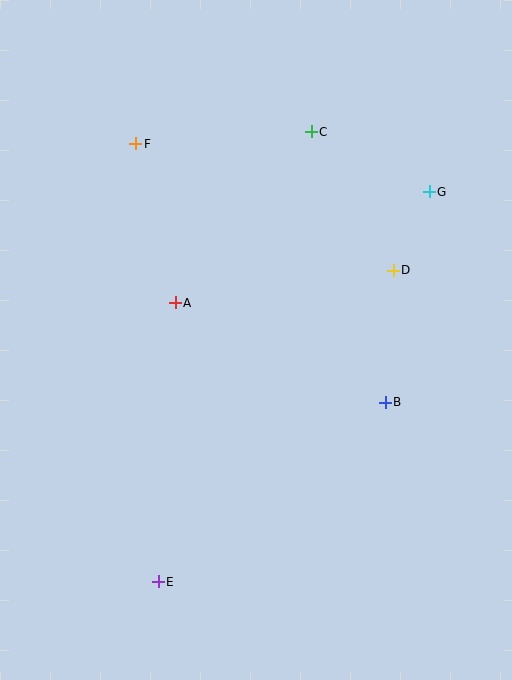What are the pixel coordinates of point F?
Point F is at (136, 144).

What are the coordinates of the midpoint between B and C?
The midpoint between B and C is at (348, 267).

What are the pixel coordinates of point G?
Point G is at (429, 192).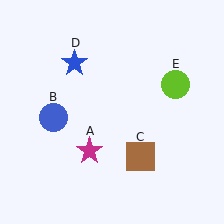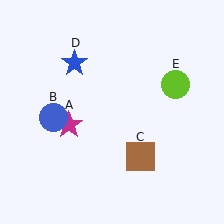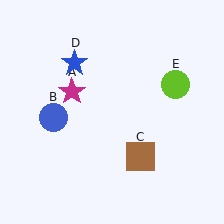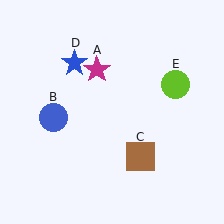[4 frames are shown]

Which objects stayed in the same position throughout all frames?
Blue circle (object B) and brown square (object C) and blue star (object D) and lime circle (object E) remained stationary.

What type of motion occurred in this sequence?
The magenta star (object A) rotated clockwise around the center of the scene.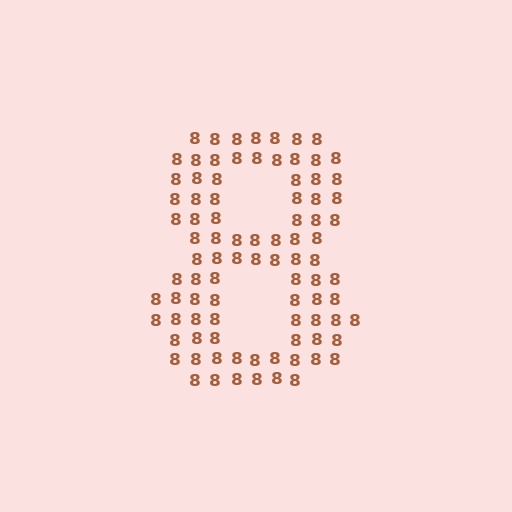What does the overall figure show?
The overall figure shows the digit 8.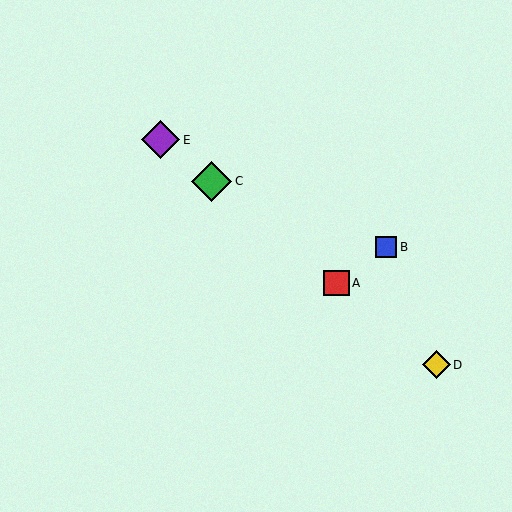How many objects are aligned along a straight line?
4 objects (A, C, D, E) are aligned along a straight line.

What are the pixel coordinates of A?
Object A is at (336, 283).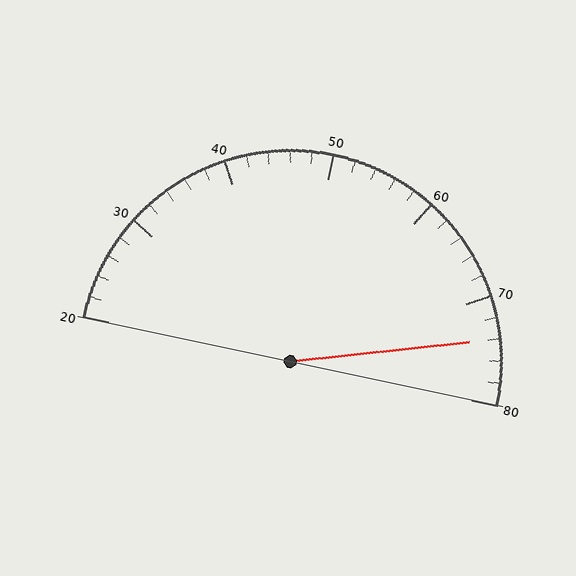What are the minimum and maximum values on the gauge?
The gauge ranges from 20 to 80.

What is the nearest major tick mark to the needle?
The nearest major tick mark is 70.